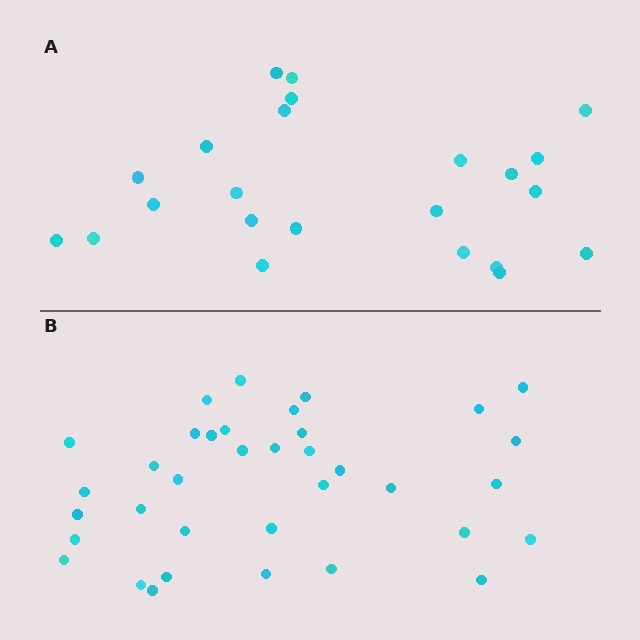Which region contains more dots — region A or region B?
Region B (the bottom region) has more dots.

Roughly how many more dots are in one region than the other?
Region B has approximately 15 more dots than region A.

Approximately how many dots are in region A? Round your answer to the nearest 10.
About 20 dots. (The exact count is 23, which rounds to 20.)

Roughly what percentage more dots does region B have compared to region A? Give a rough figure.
About 55% more.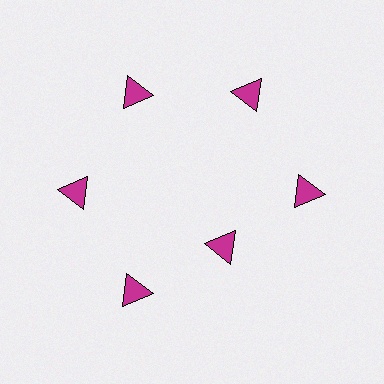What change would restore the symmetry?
The symmetry would be restored by moving it outward, back onto the ring so that all 6 triangles sit at equal angles and equal distance from the center.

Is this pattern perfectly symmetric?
No. The 6 magenta triangles are arranged in a ring, but one element near the 5 o'clock position is pulled inward toward the center, breaking the 6-fold rotational symmetry.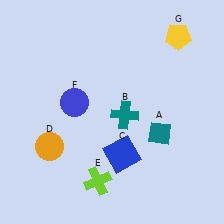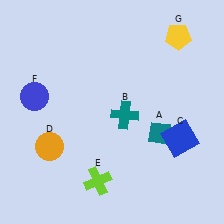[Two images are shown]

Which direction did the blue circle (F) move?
The blue circle (F) moved left.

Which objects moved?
The objects that moved are: the blue square (C), the blue circle (F).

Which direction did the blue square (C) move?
The blue square (C) moved right.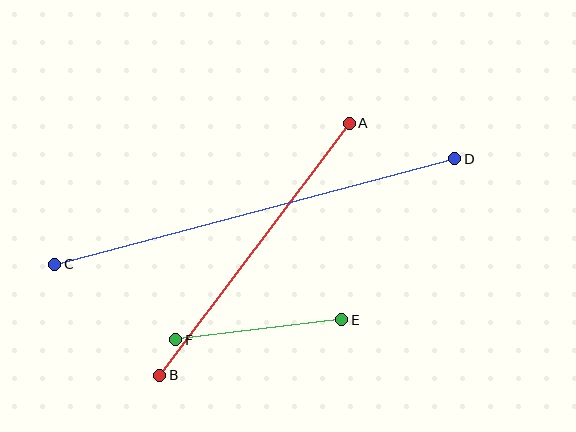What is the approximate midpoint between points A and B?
The midpoint is at approximately (255, 249) pixels.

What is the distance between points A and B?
The distance is approximately 315 pixels.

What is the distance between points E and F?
The distance is approximately 167 pixels.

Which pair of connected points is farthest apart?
Points C and D are farthest apart.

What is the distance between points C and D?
The distance is approximately 414 pixels.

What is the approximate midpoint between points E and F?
The midpoint is at approximately (259, 330) pixels.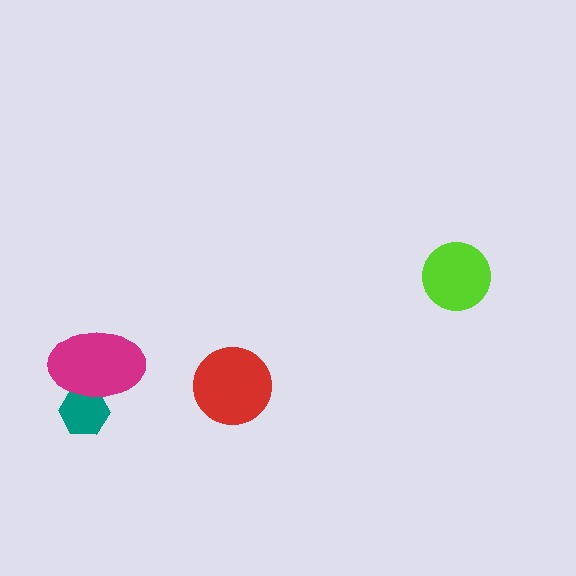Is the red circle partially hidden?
No, no other shape covers it.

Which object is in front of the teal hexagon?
The magenta ellipse is in front of the teal hexagon.